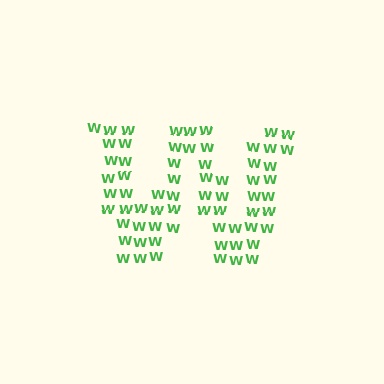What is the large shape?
The large shape is the letter W.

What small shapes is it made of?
It is made of small letter W's.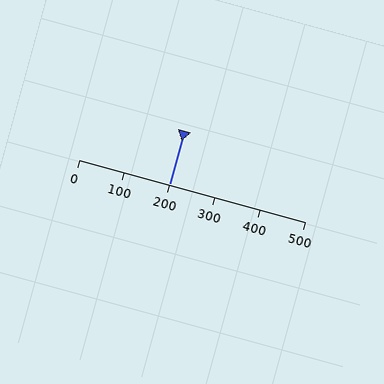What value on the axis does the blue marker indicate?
The marker indicates approximately 200.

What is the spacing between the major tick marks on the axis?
The major ticks are spaced 100 apart.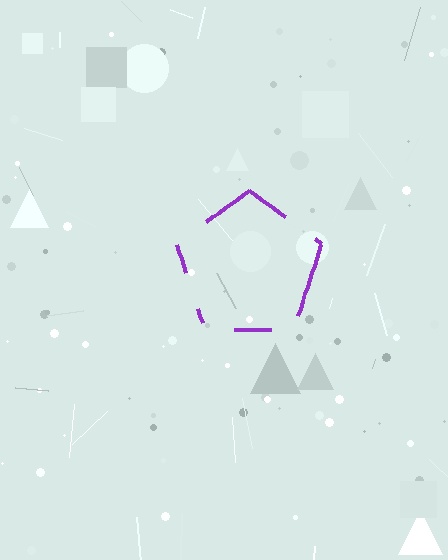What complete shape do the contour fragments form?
The contour fragments form a pentagon.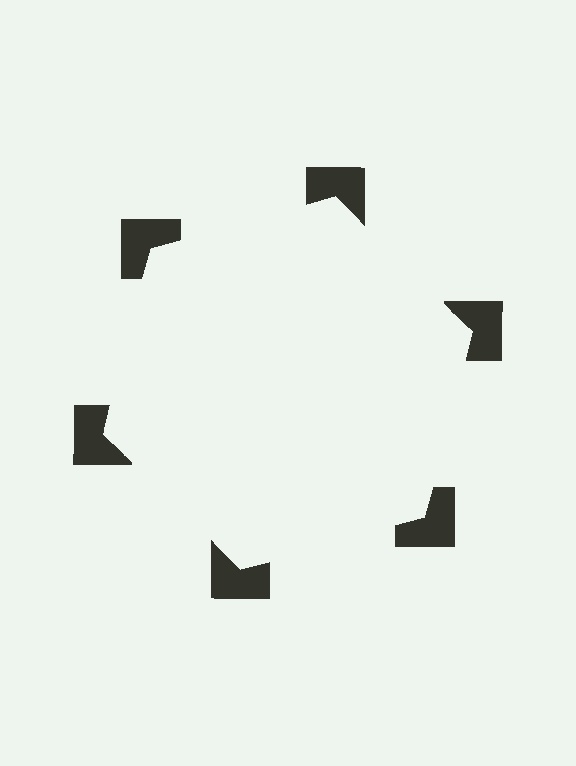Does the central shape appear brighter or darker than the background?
It typically appears slightly brighter than the background, even though no actual brightness change is drawn.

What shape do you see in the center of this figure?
An illusory hexagon — its edges are inferred from the aligned wedge cuts in the notched squares, not physically drawn.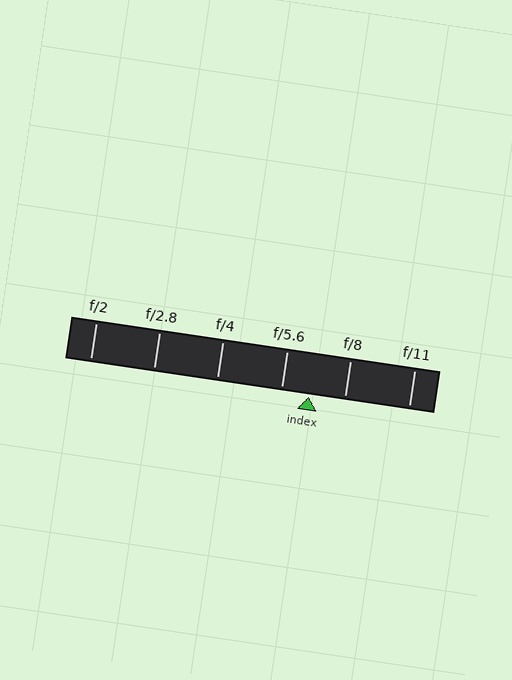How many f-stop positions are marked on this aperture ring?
There are 6 f-stop positions marked.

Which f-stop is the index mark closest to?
The index mark is closest to f/5.6.